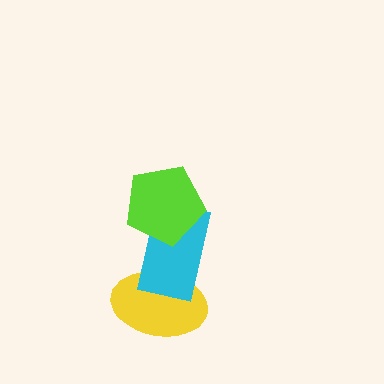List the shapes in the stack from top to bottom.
From top to bottom: the lime pentagon, the cyan rectangle, the yellow ellipse.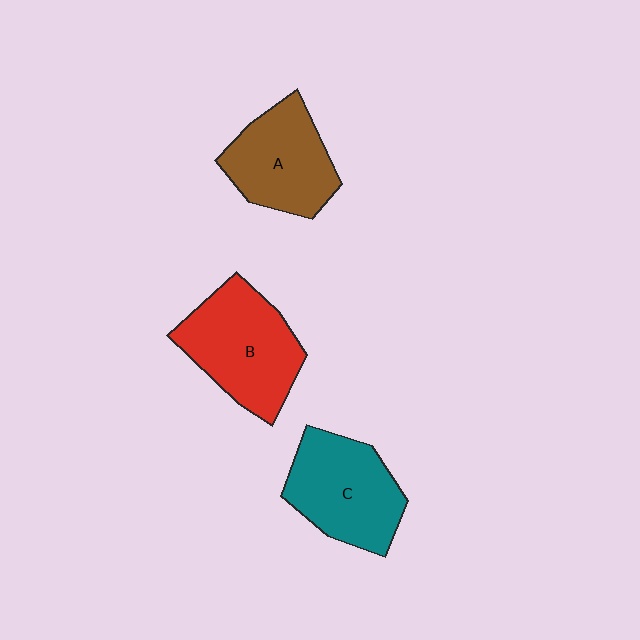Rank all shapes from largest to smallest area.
From largest to smallest: B (red), C (teal), A (brown).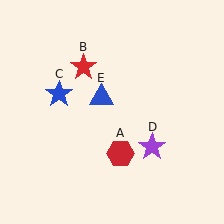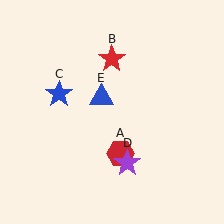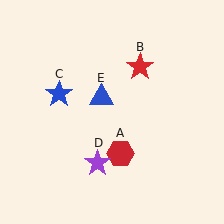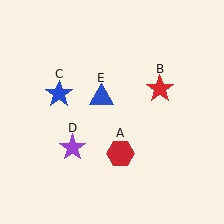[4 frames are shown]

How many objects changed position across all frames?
2 objects changed position: red star (object B), purple star (object D).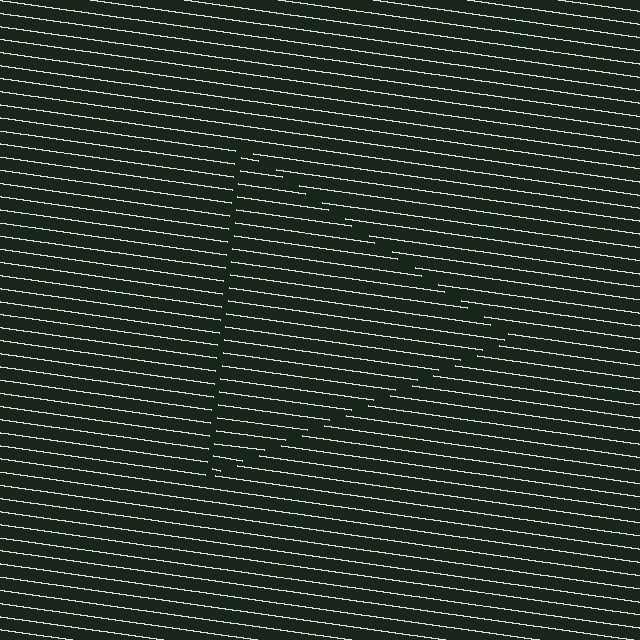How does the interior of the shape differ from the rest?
The interior of the shape contains the same grating, shifted by half a period — the contour is defined by the phase discontinuity where line-ends from the inner and outer gratings abut.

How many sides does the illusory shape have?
3 sides — the line-ends trace a triangle.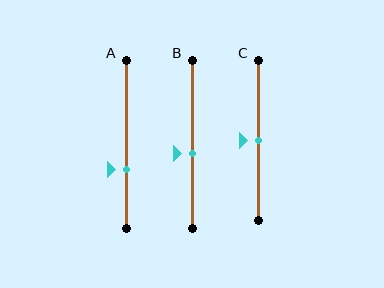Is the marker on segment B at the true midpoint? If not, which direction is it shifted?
No, the marker on segment B is shifted downward by about 6% of the segment length.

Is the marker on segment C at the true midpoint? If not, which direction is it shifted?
Yes, the marker on segment C is at the true midpoint.